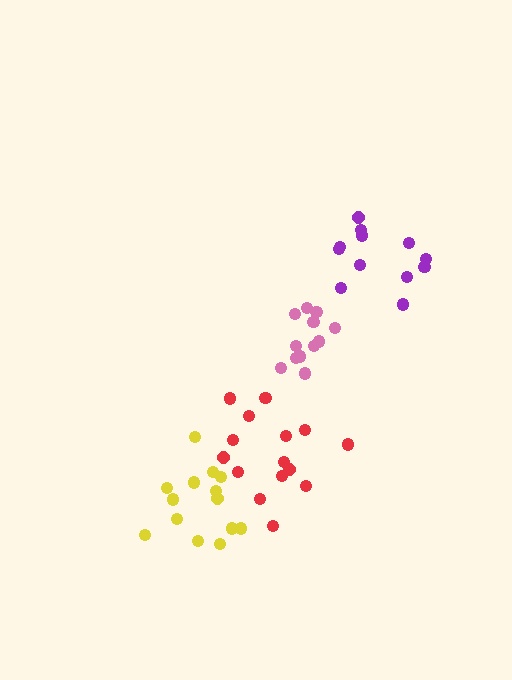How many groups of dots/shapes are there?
There are 4 groups.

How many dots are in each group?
Group 1: 12 dots, Group 2: 15 dots, Group 3: 12 dots, Group 4: 14 dots (53 total).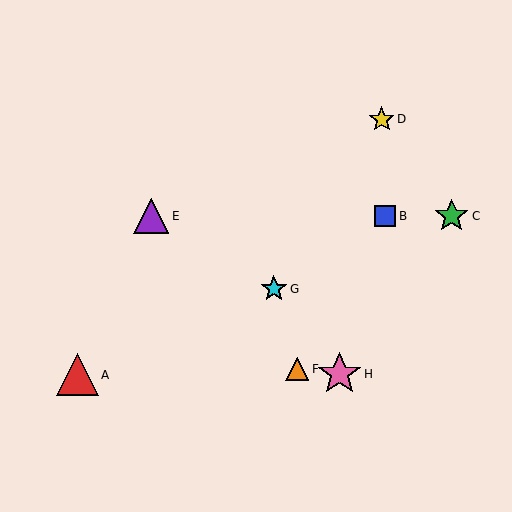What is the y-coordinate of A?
Object A is at y≈375.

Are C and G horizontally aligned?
No, C is at y≈216 and G is at y≈289.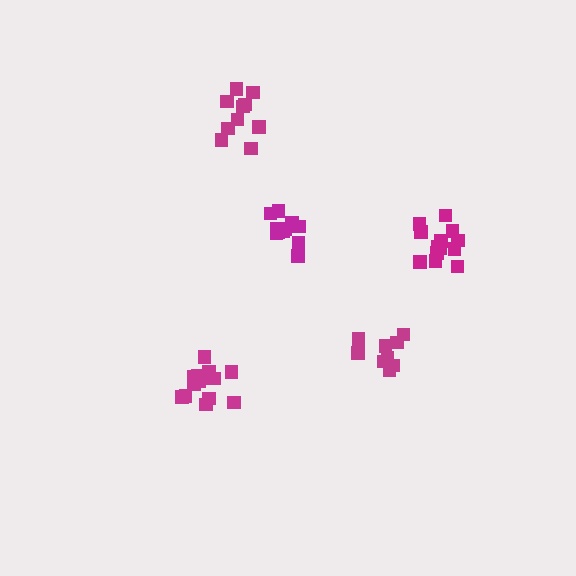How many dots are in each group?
Group 1: 12 dots, Group 2: 9 dots, Group 3: 10 dots, Group 4: 13 dots, Group 5: 14 dots (58 total).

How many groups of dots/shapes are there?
There are 5 groups.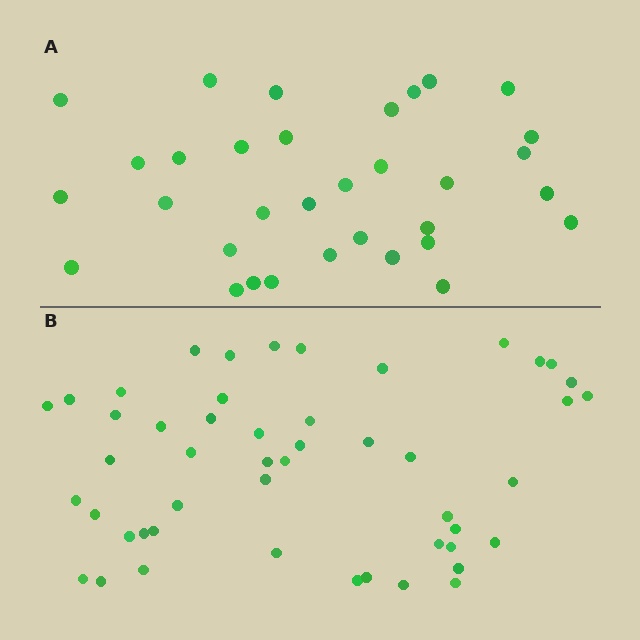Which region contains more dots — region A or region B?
Region B (the bottom region) has more dots.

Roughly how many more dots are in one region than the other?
Region B has approximately 15 more dots than region A.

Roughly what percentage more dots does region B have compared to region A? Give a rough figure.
About 50% more.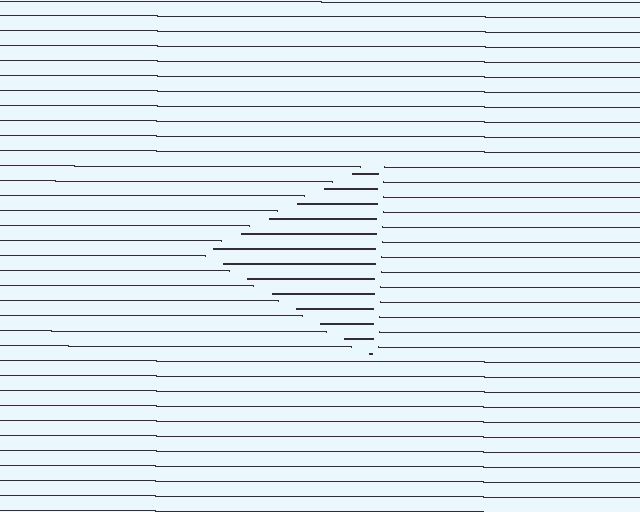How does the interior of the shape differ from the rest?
The interior of the shape contains the same grating, shifted by half a period — the contour is defined by the phase discontinuity where line-ends from the inner and outer gratings abut.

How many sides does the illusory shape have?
3 sides — the line-ends trace a triangle.